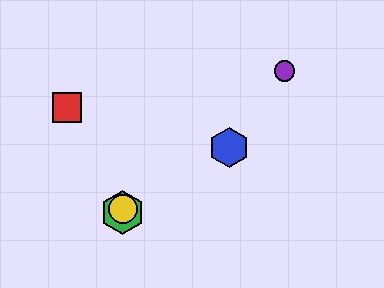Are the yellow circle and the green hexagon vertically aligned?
Yes, both are at x≈123.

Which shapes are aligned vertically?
The green hexagon, the yellow circle are aligned vertically.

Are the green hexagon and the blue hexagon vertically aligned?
No, the green hexagon is at x≈123 and the blue hexagon is at x≈229.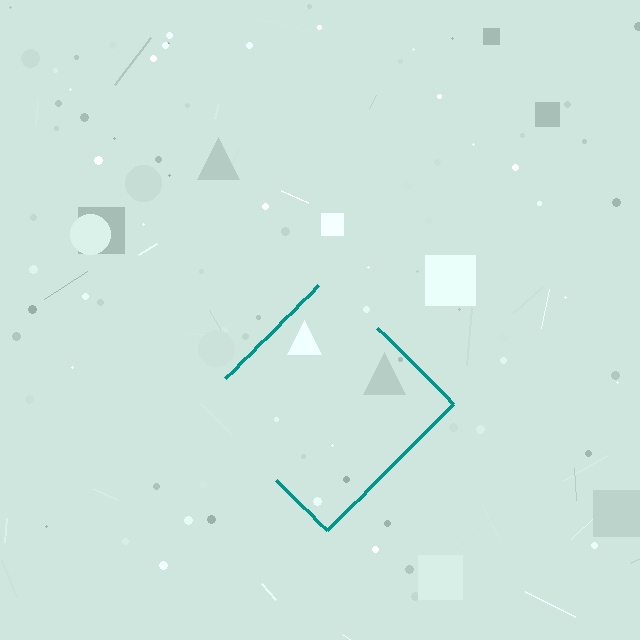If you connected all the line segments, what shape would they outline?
They would outline a diamond.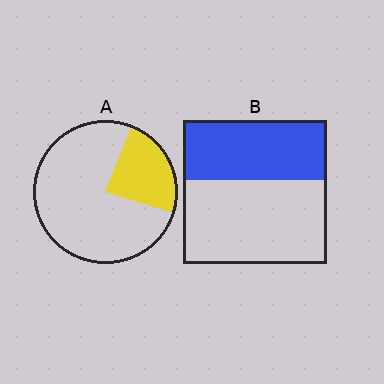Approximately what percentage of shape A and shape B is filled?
A is approximately 25% and B is approximately 40%.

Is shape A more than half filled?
No.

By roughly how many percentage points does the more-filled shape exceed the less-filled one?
By roughly 20 percentage points (B over A).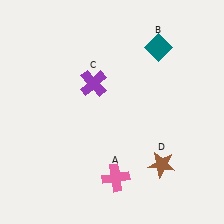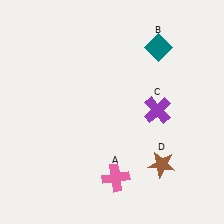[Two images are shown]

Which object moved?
The purple cross (C) moved right.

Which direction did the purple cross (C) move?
The purple cross (C) moved right.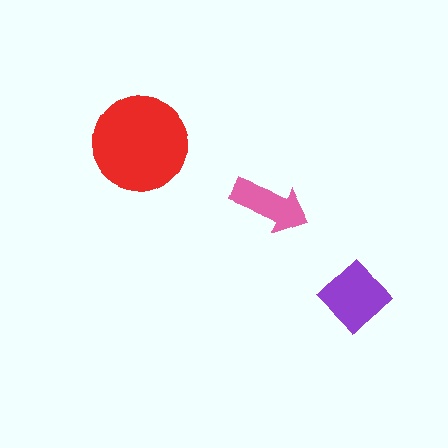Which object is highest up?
The red circle is topmost.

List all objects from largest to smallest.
The red circle, the purple diamond, the pink arrow.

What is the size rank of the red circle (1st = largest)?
1st.